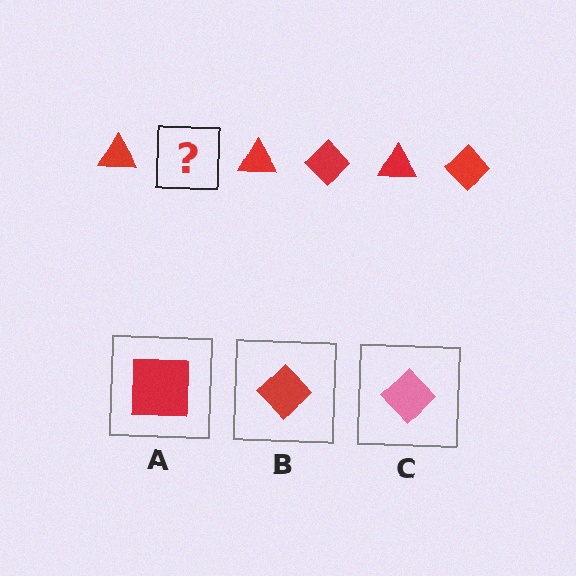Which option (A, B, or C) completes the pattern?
B.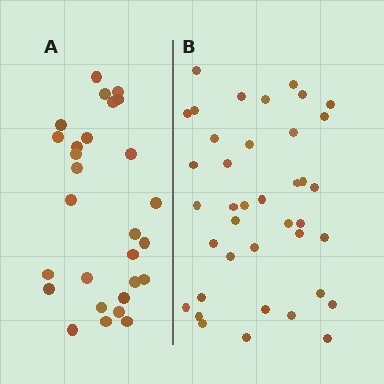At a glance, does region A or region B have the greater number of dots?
Region B (the right region) has more dots.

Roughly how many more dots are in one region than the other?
Region B has roughly 12 or so more dots than region A.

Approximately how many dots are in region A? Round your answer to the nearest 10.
About 30 dots. (The exact count is 28, which rounds to 30.)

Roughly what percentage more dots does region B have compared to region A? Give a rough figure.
About 40% more.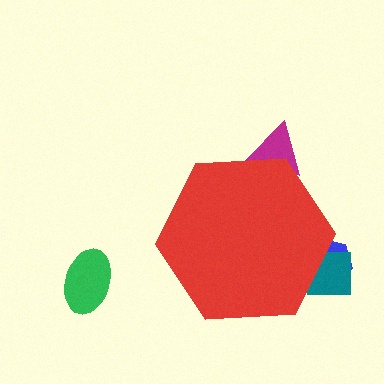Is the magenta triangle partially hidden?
Yes, the magenta triangle is partially hidden behind the red hexagon.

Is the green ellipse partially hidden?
No, the green ellipse is fully visible.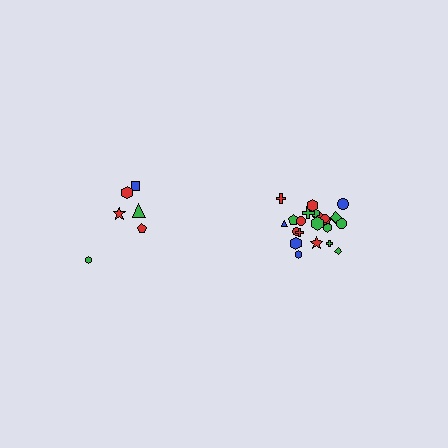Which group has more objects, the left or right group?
The right group.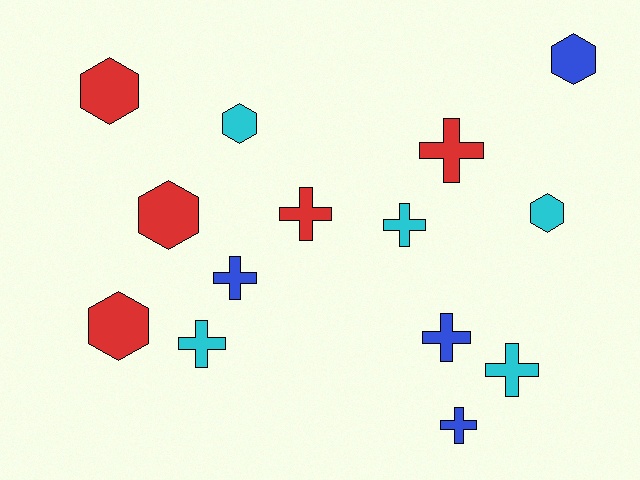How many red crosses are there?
There are 2 red crosses.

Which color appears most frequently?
Cyan, with 5 objects.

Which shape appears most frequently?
Cross, with 8 objects.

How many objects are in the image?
There are 14 objects.